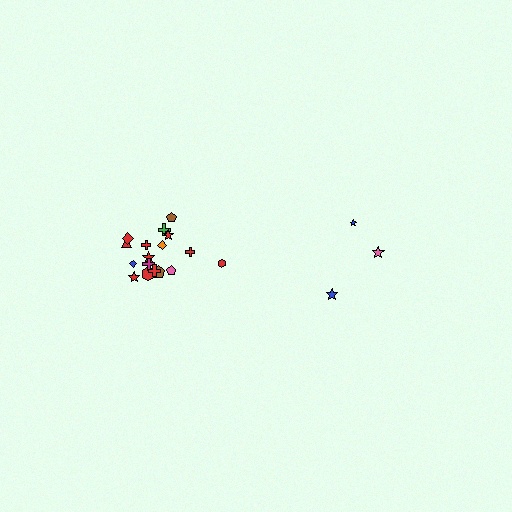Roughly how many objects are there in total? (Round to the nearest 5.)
Roughly 20 objects in total.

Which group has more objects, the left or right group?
The left group.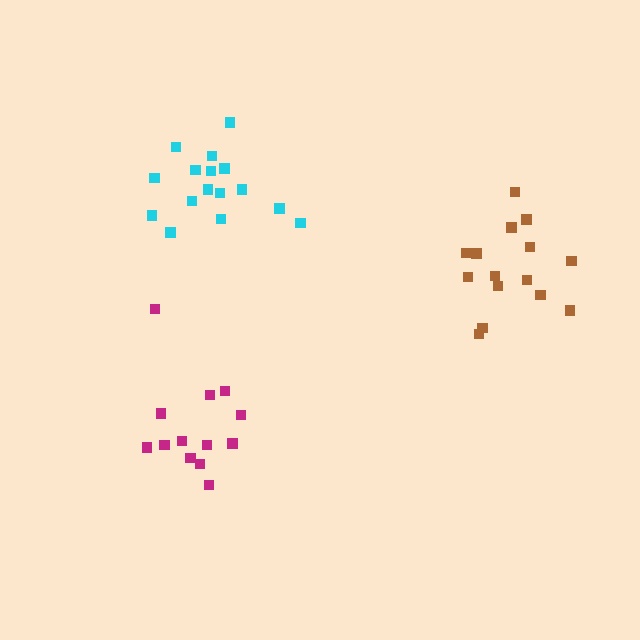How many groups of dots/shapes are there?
There are 3 groups.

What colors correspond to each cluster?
The clusters are colored: brown, magenta, cyan.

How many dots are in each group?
Group 1: 15 dots, Group 2: 13 dots, Group 3: 16 dots (44 total).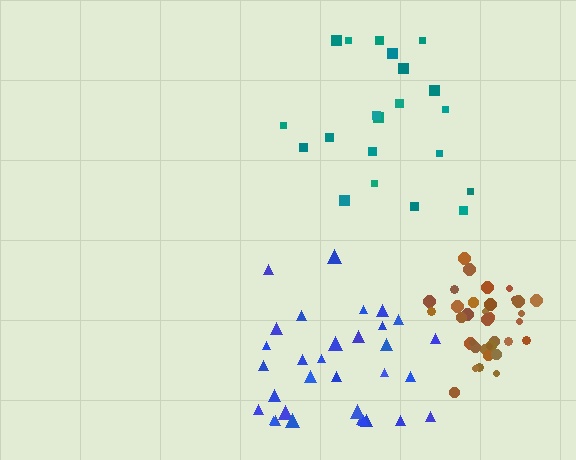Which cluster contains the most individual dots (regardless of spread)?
Brown (35).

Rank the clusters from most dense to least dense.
brown, blue, teal.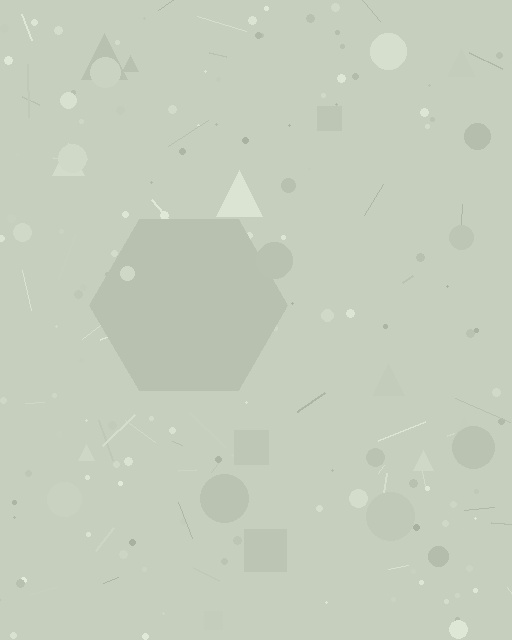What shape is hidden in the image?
A hexagon is hidden in the image.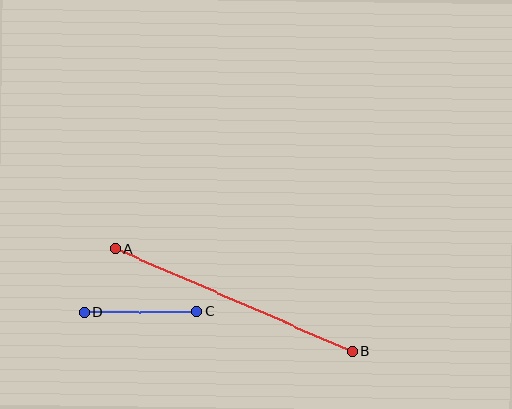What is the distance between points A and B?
The distance is approximately 258 pixels.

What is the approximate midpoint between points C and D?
The midpoint is at approximately (140, 312) pixels.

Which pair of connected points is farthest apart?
Points A and B are farthest apart.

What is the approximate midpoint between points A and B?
The midpoint is at approximately (234, 300) pixels.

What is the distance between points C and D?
The distance is approximately 112 pixels.